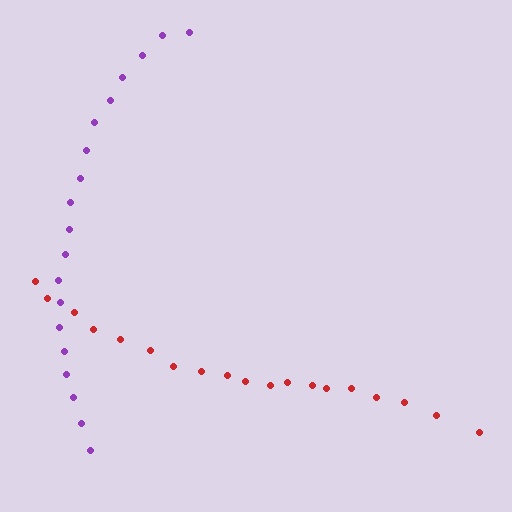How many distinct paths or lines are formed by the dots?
There are 2 distinct paths.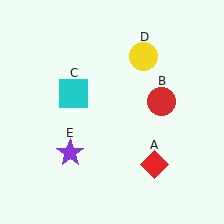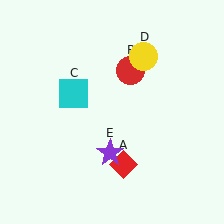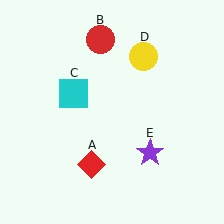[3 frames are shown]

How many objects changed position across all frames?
3 objects changed position: red diamond (object A), red circle (object B), purple star (object E).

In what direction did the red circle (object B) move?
The red circle (object B) moved up and to the left.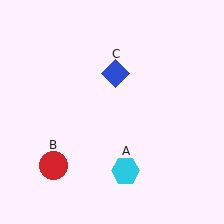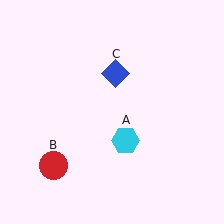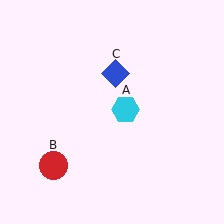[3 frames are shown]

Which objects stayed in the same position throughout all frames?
Red circle (object B) and blue diamond (object C) remained stationary.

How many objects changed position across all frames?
1 object changed position: cyan hexagon (object A).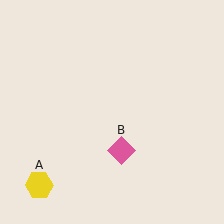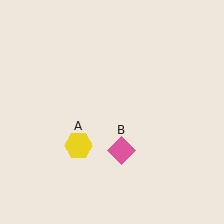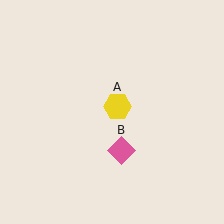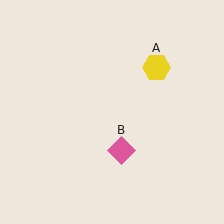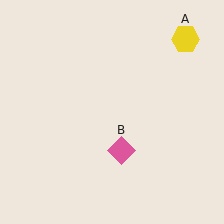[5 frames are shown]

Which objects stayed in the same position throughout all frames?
Pink diamond (object B) remained stationary.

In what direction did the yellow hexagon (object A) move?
The yellow hexagon (object A) moved up and to the right.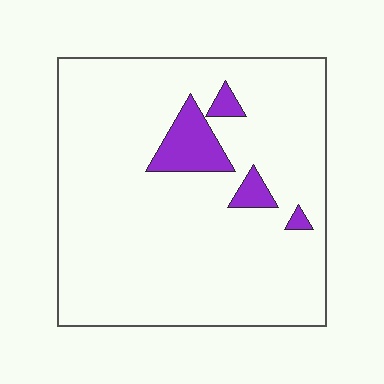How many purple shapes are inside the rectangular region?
4.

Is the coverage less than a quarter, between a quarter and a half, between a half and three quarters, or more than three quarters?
Less than a quarter.